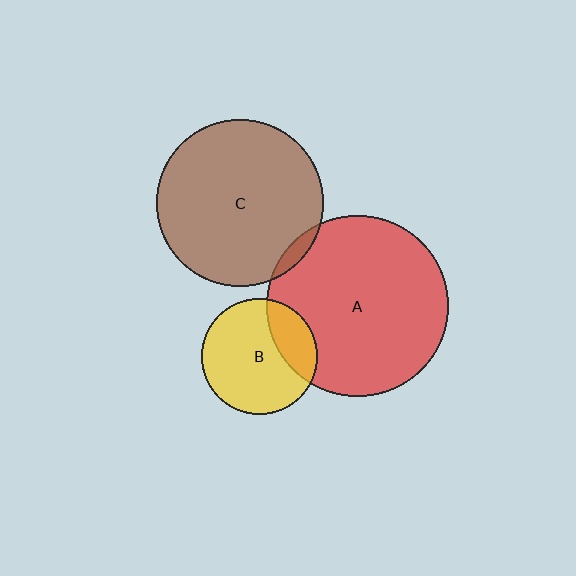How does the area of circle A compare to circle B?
Approximately 2.4 times.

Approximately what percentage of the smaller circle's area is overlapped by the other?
Approximately 25%.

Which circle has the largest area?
Circle A (red).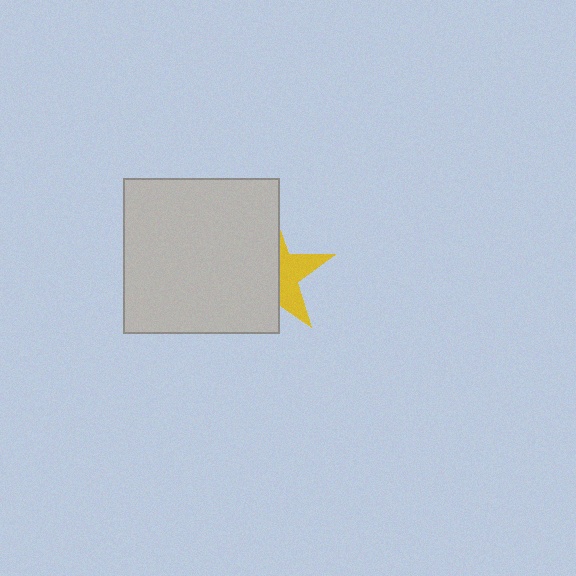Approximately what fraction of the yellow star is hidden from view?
Roughly 61% of the yellow star is hidden behind the light gray square.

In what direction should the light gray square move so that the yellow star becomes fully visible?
The light gray square should move left. That is the shortest direction to clear the overlap and leave the yellow star fully visible.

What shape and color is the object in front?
The object in front is a light gray square.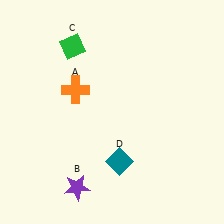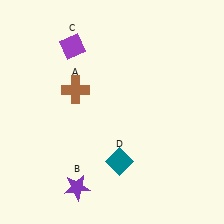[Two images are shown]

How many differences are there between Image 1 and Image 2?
There are 2 differences between the two images.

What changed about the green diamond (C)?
In Image 1, C is green. In Image 2, it changed to purple.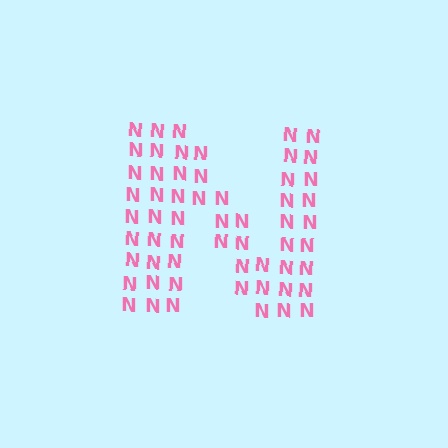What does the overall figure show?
The overall figure shows the letter N.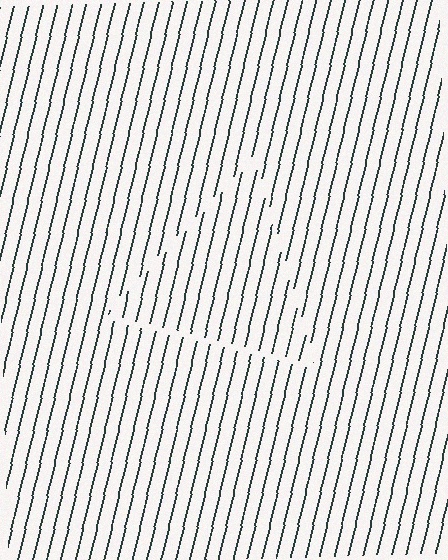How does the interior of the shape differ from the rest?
The interior of the shape contains the same grating, shifted by half a period — the contour is defined by the phase discontinuity where line-ends from the inner and outer gratings abut.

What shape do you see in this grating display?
An illusory triangle. The interior of the shape contains the same grating, shifted by half a period — the contour is defined by the phase discontinuity where line-ends from the inner and outer gratings abut.